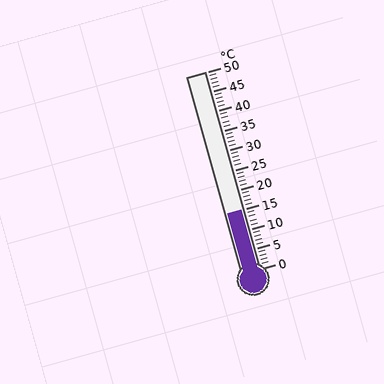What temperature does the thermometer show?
The thermometer shows approximately 15°C.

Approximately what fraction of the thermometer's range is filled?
The thermometer is filled to approximately 30% of its range.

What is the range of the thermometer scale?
The thermometer scale ranges from 0°C to 50°C.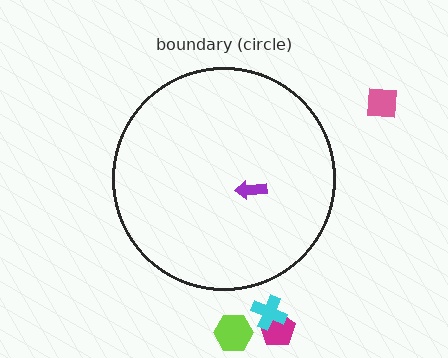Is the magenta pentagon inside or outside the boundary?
Outside.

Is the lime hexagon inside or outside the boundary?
Outside.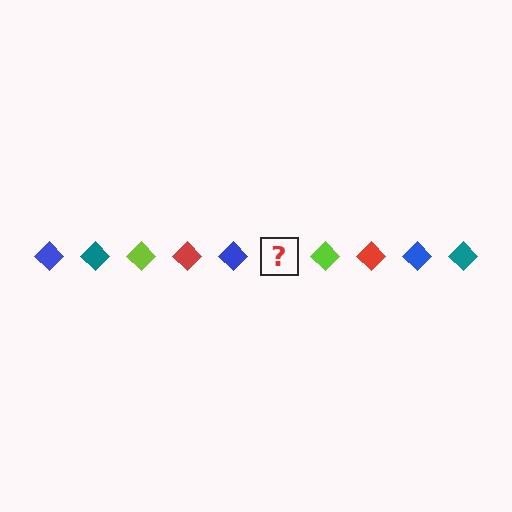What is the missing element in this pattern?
The missing element is a teal diamond.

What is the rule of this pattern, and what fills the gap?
The rule is that the pattern cycles through blue, teal, lime, red diamonds. The gap should be filled with a teal diamond.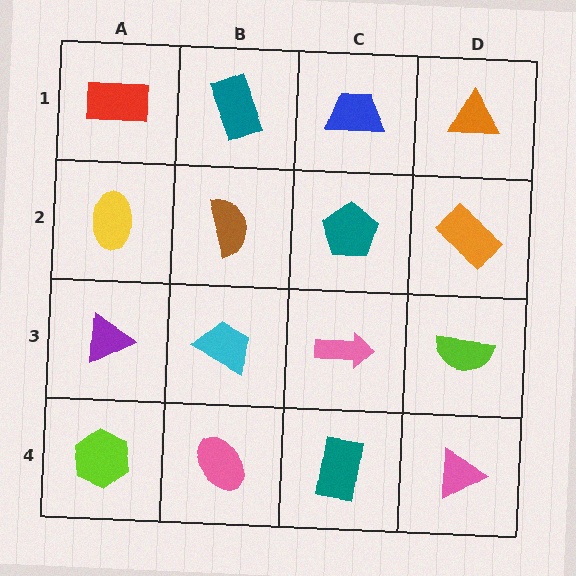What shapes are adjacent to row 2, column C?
A blue trapezoid (row 1, column C), a pink arrow (row 3, column C), a brown semicircle (row 2, column B), an orange rectangle (row 2, column D).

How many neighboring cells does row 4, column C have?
3.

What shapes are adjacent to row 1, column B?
A brown semicircle (row 2, column B), a red rectangle (row 1, column A), a blue trapezoid (row 1, column C).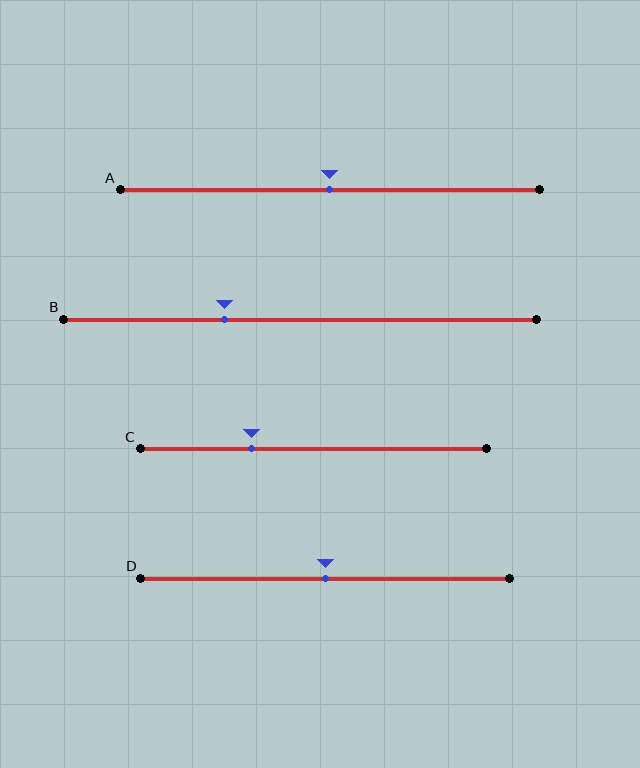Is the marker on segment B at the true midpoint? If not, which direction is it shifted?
No, the marker on segment B is shifted to the left by about 16% of the segment length.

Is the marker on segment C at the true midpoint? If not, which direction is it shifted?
No, the marker on segment C is shifted to the left by about 18% of the segment length.